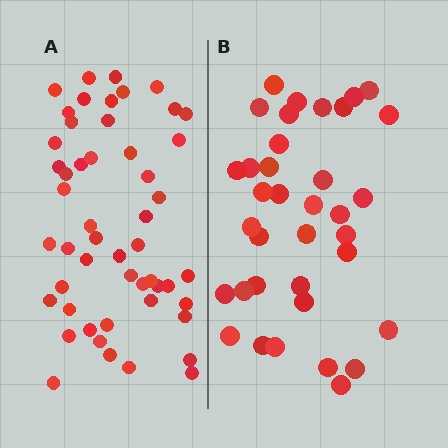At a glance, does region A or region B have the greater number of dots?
Region A (the left region) has more dots.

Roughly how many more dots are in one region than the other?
Region A has approximately 15 more dots than region B.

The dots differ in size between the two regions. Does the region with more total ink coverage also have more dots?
No. Region B has more total ink coverage because its dots are larger, but region A actually contains more individual dots. Total area can be misleading — the number of items is what matters here.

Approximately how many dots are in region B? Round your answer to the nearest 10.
About 40 dots. (The exact count is 36, which rounds to 40.)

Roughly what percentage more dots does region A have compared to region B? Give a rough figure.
About 40% more.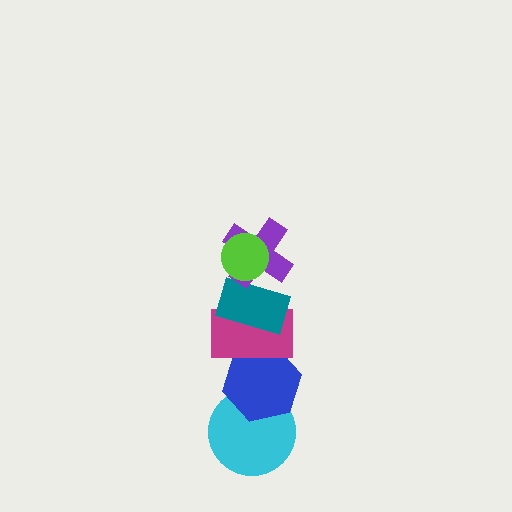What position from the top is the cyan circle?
The cyan circle is 6th from the top.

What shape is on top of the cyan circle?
The blue hexagon is on top of the cyan circle.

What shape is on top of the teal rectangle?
The purple cross is on top of the teal rectangle.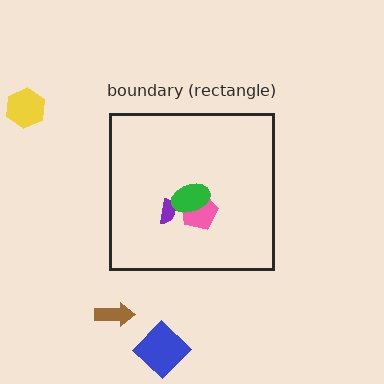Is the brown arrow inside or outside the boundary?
Outside.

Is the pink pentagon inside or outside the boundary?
Inside.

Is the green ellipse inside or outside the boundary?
Inside.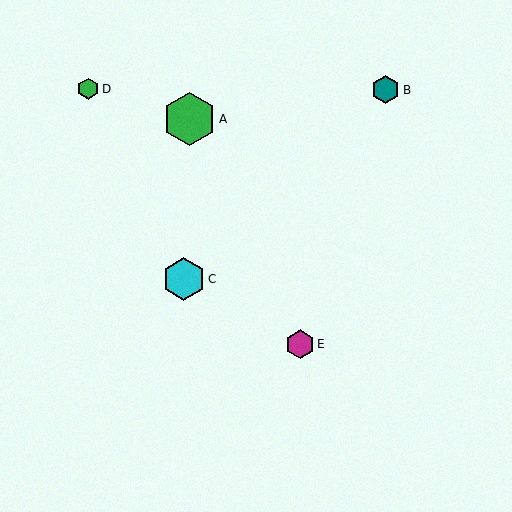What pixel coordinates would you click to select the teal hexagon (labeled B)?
Click at (386, 90) to select the teal hexagon B.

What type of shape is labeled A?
Shape A is a green hexagon.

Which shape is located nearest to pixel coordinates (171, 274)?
The cyan hexagon (labeled C) at (184, 279) is nearest to that location.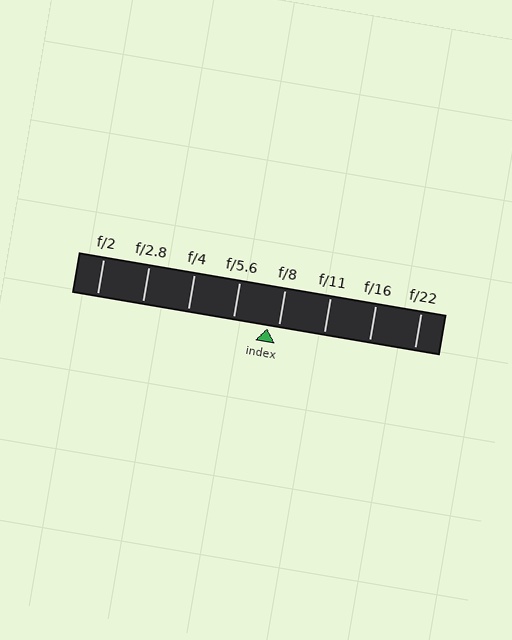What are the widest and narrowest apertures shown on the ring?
The widest aperture shown is f/2 and the narrowest is f/22.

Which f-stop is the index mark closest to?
The index mark is closest to f/8.